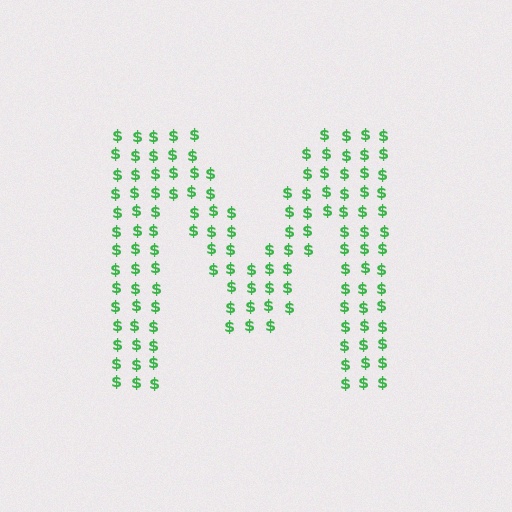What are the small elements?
The small elements are dollar signs.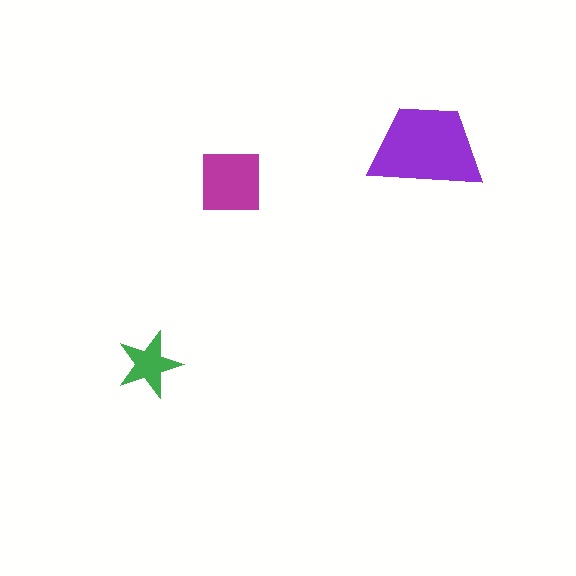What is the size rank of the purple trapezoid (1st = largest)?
1st.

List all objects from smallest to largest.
The green star, the magenta square, the purple trapezoid.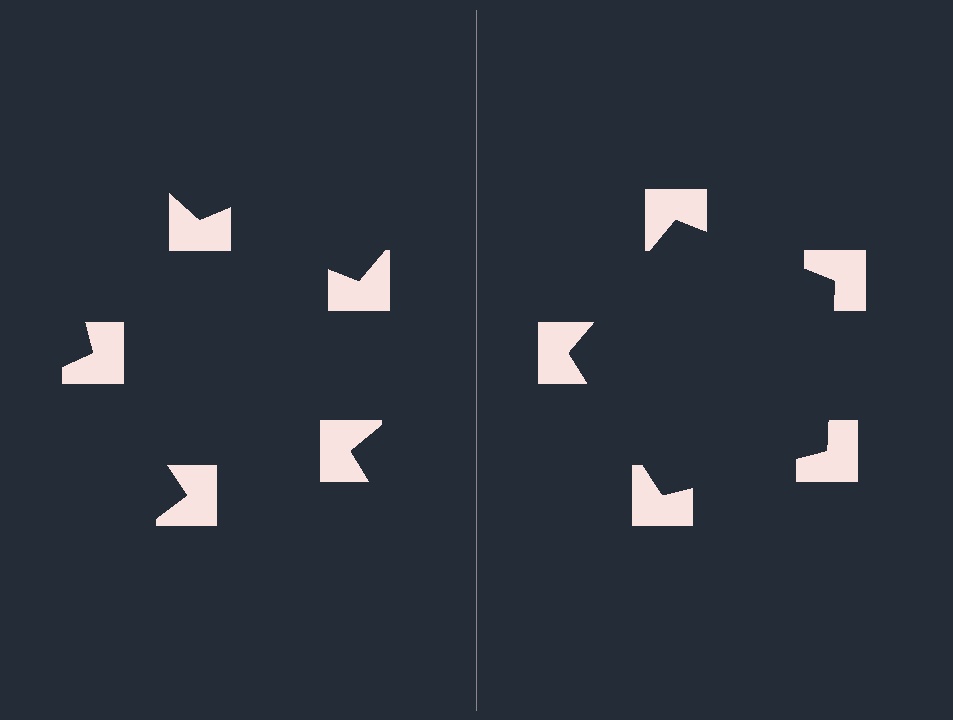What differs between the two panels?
The notched squares are positioned identically on both sides; only the wedge orientations differ. On the right they align to a pentagon; on the left they are misaligned.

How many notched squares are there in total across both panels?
10 — 5 on each side.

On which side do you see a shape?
An illusory pentagon appears on the right side. On the left side the wedge cuts are rotated, so no coherent shape forms.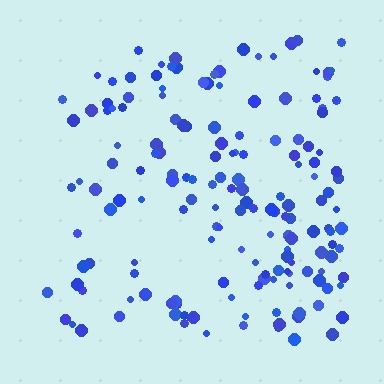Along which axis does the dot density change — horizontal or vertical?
Horizontal.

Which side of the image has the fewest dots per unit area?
The left.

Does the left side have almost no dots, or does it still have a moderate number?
Still a moderate number, just noticeably fewer than the right.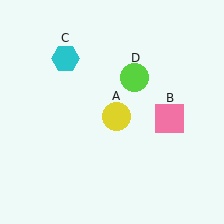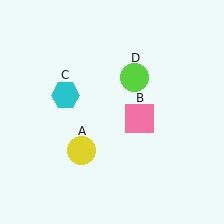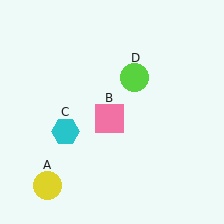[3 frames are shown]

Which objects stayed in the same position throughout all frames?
Lime circle (object D) remained stationary.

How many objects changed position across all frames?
3 objects changed position: yellow circle (object A), pink square (object B), cyan hexagon (object C).